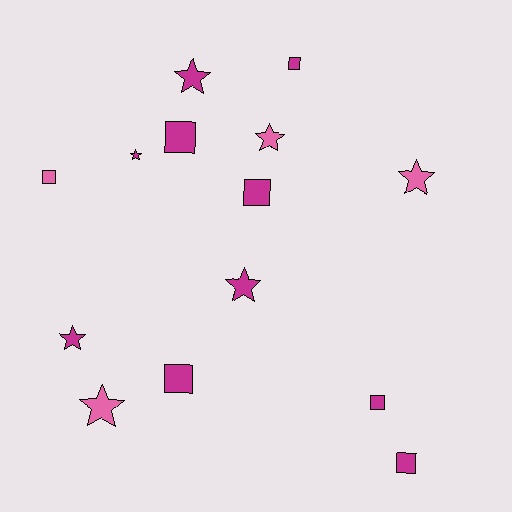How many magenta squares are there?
There are 6 magenta squares.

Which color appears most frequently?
Magenta, with 10 objects.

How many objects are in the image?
There are 14 objects.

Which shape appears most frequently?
Square, with 7 objects.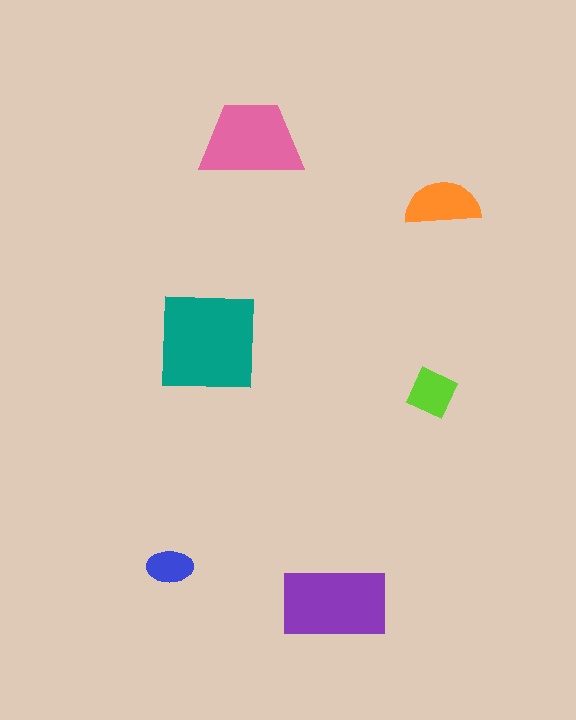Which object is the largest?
The teal square.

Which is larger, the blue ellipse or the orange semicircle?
The orange semicircle.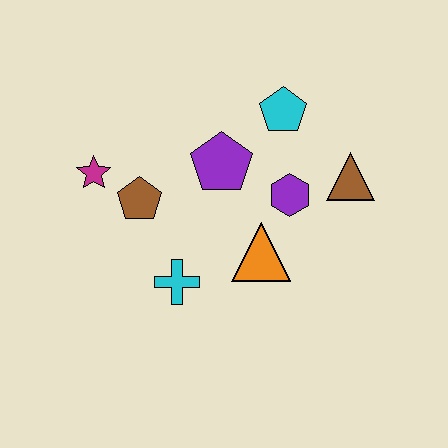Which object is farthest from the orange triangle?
The magenta star is farthest from the orange triangle.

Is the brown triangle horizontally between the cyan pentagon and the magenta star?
No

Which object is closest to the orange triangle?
The purple hexagon is closest to the orange triangle.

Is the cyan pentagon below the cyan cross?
No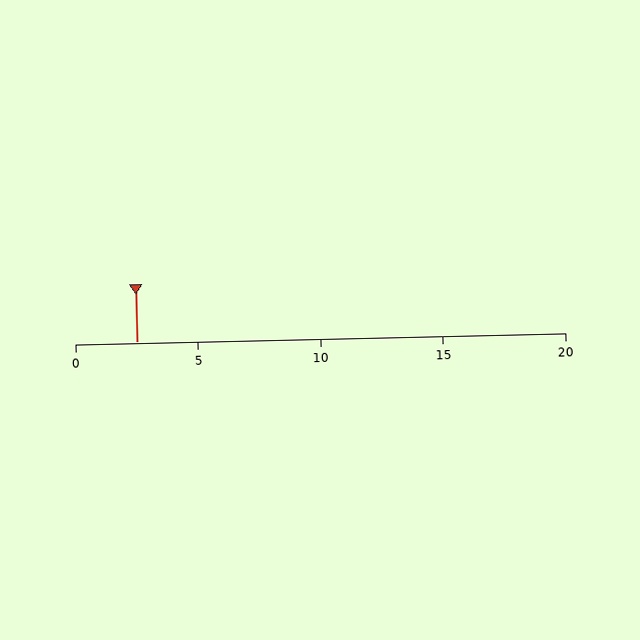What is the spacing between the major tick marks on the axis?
The major ticks are spaced 5 apart.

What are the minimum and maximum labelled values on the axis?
The axis runs from 0 to 20.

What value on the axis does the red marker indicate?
The marker indicates approximately 2.5.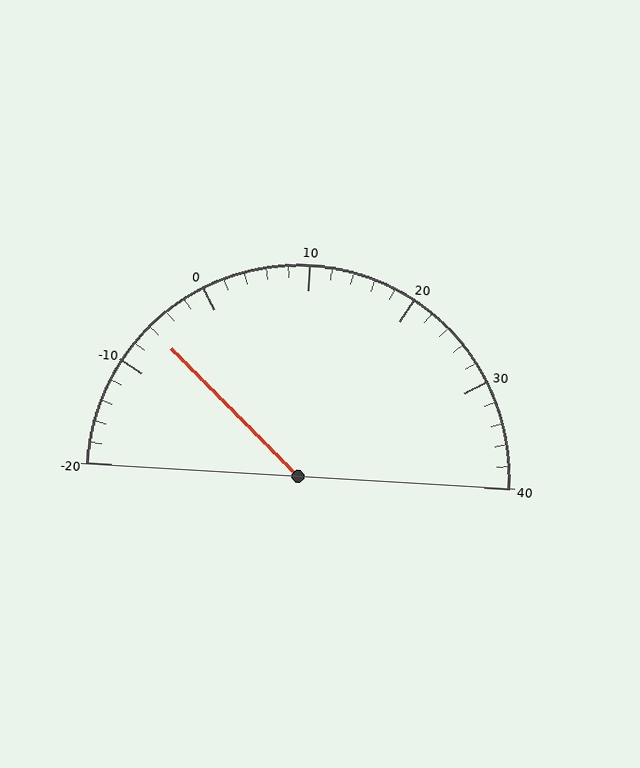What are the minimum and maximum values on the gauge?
The gauge ranges from -20 to 40.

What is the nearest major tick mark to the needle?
The nearest major tick mark is -10.